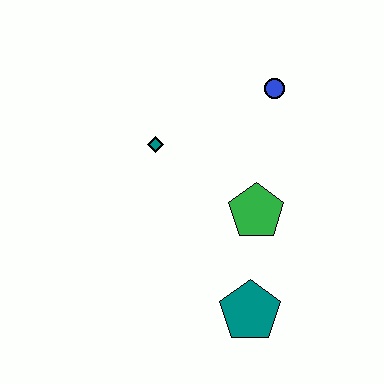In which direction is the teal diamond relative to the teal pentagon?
The teal diamond is above the teal pentagon.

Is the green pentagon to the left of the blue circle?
Yes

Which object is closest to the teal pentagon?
The green pentagon is closest to the teal pentagon.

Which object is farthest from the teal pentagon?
The blue circle is farthest from the teal pentagon.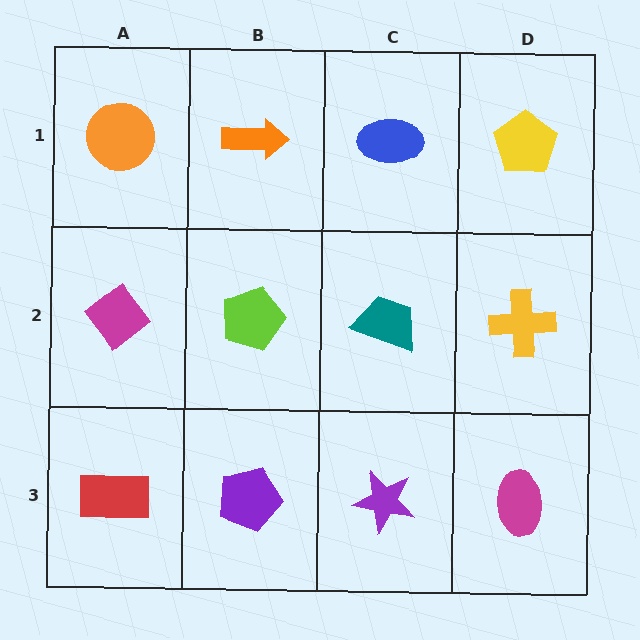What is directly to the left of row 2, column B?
A magenta diamond.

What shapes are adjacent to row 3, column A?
A magenta diamond (row 2, column A), a purple pentagon (row 3, column B).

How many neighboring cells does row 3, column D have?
2.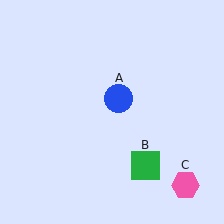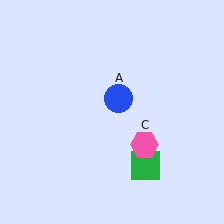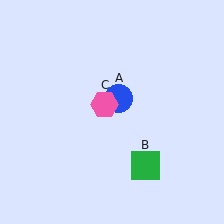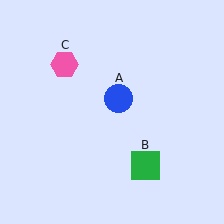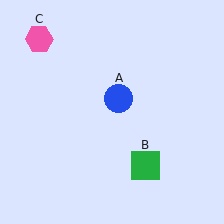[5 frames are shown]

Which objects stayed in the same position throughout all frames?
Blue circle (object A) and green square (object B) remained stationary.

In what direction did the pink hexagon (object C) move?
The pink hexagon (object C) moved up and to the left.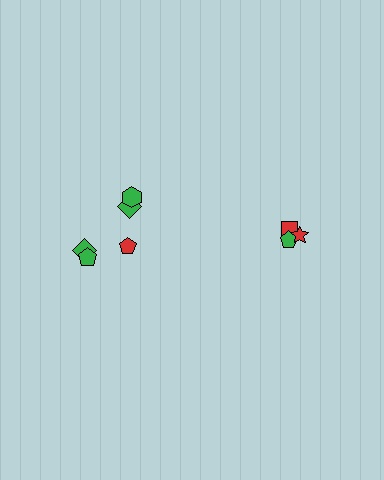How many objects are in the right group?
There are 3 objects.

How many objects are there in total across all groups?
There are 8 objects.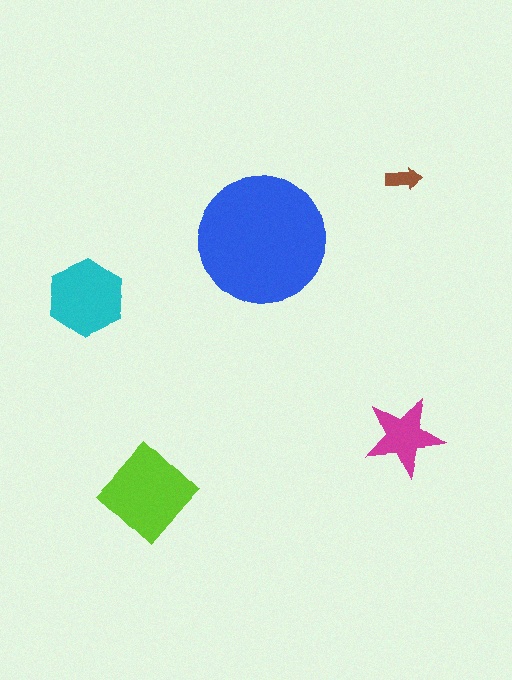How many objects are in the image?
There are 5 objects in the image.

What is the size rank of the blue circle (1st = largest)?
1st.